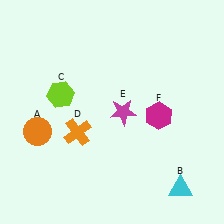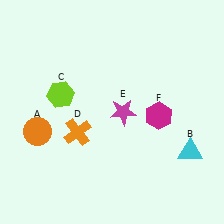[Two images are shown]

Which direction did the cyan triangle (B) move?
The cyan triangle (B) moved up.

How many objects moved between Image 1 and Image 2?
1 object moved between the two images.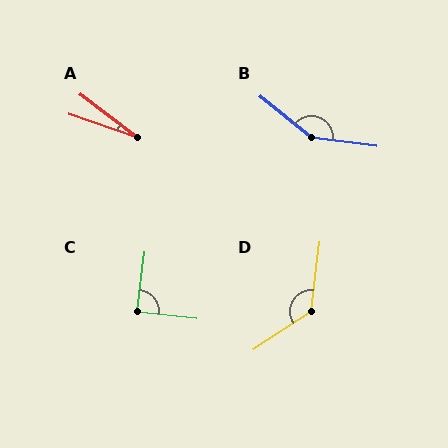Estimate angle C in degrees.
Approximately 89 degrees.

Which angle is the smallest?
A, at approximately 18 degrees.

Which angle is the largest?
B, at approximately 149 degrees.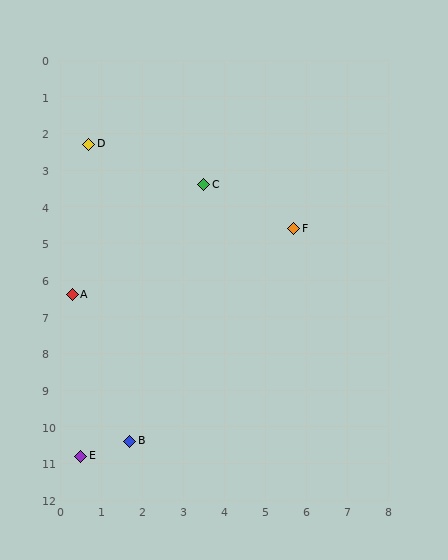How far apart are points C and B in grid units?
Points C and B are about 7.2 grid units apart.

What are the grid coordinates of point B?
Point B is at approximately (1.7, 10.4).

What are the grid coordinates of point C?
Point C is at approximately (3.5, 3.4).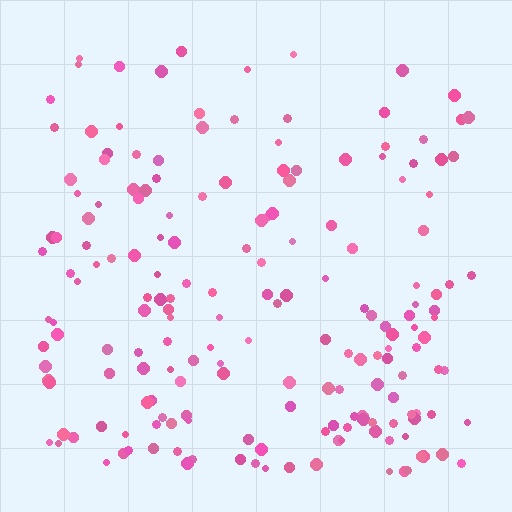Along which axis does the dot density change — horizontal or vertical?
Vertical.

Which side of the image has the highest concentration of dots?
The bottom.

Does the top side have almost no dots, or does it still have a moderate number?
Still a moderate number, just noticeably fewer than the bottom.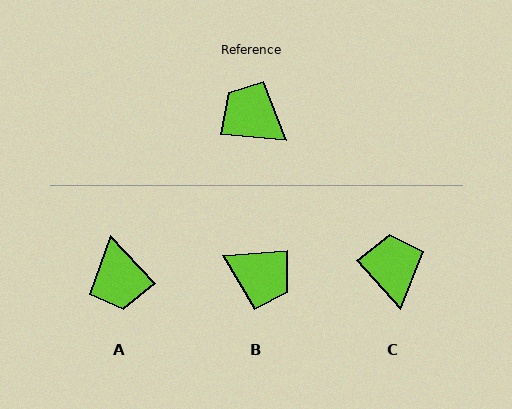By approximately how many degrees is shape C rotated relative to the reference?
Approximately 43 degrees clockwise.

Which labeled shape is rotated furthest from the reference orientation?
B, about 170 degrees away.